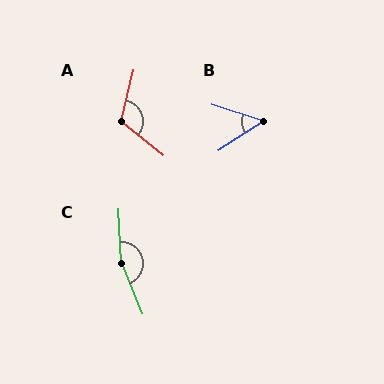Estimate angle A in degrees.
Approximately 115 degrees.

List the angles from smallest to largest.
B (51°), A (115°), C (160°).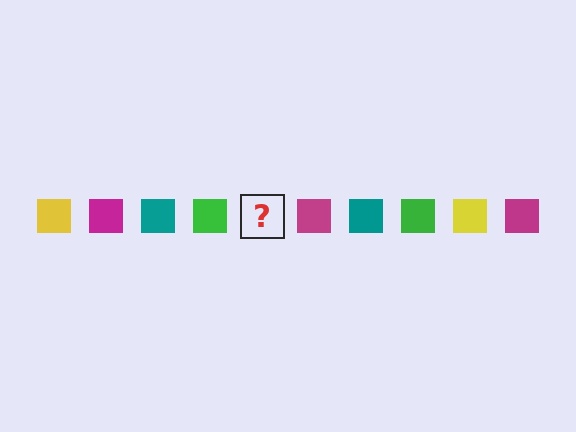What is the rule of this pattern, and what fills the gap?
The rule is that the pattern cycles through yellow, magenta, teal, green squares. The gap should be filled with a yellow square.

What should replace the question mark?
The question mark should be replaced with a yellow square.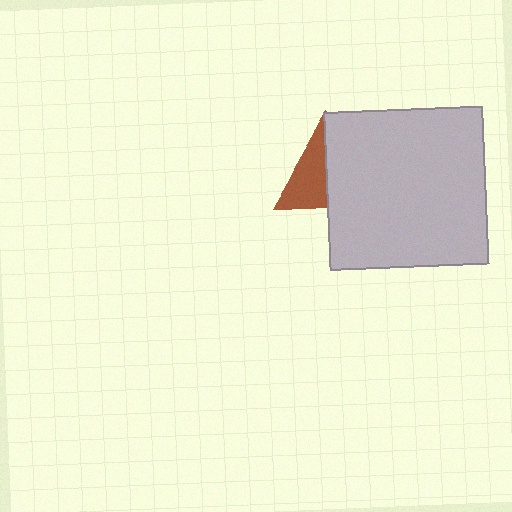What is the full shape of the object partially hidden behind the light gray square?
The partially hidden object is a brown triangle.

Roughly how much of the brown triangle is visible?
About half of it is visible (roughly 47%).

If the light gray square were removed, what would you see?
You would see the complete brown triangle.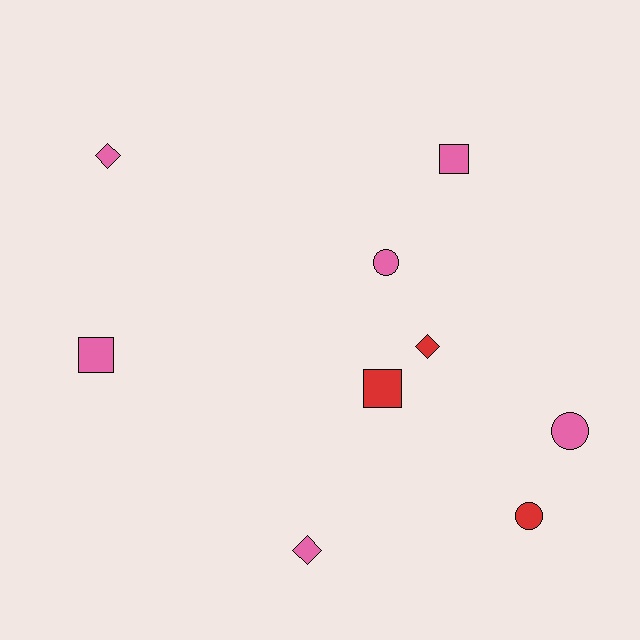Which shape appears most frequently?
Square, with 3 objects.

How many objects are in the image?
There are 9 objects.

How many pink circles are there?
There are 2 pink circles.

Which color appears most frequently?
Pink, with 6 objects.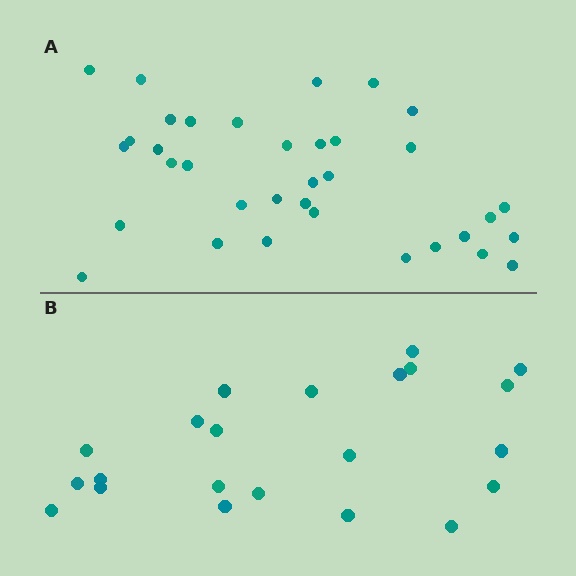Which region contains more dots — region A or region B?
Region A (the top region) has more dots.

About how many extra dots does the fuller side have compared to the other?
Region A has approximately 15 more dots than region B.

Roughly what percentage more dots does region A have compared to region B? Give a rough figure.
About 60% more.